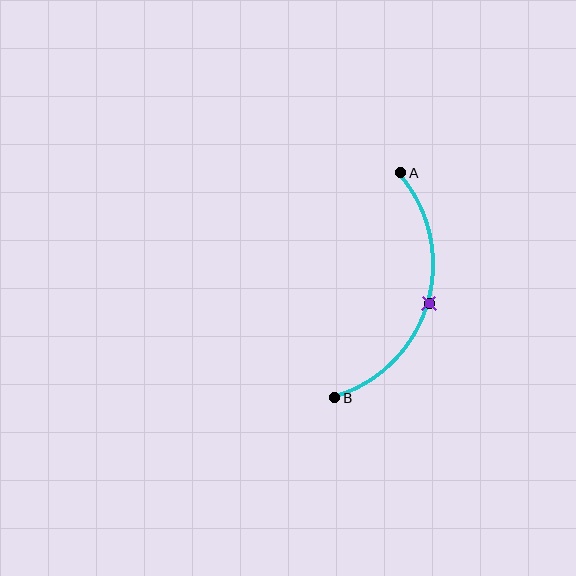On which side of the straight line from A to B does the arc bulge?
The arc bulges to the right of the straight line connecting A and B.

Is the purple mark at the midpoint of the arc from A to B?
Yes. The purple mark lies on the arc at equal arc-length from both A and B — it is the arc midpoint.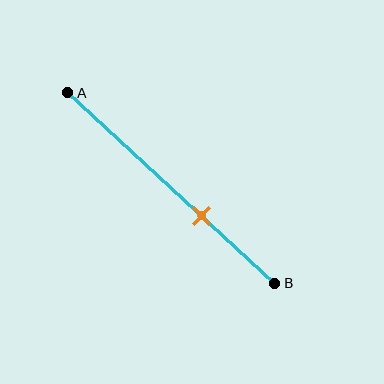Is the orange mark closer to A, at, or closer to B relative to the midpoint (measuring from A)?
The orange mark is closer to point B than the midpoint of segment AB.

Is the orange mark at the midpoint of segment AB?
No, the mark is at about 65% from A, not at the 50% midpoint.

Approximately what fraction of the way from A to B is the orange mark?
The orange mark is approximately 65% of the way from A to B.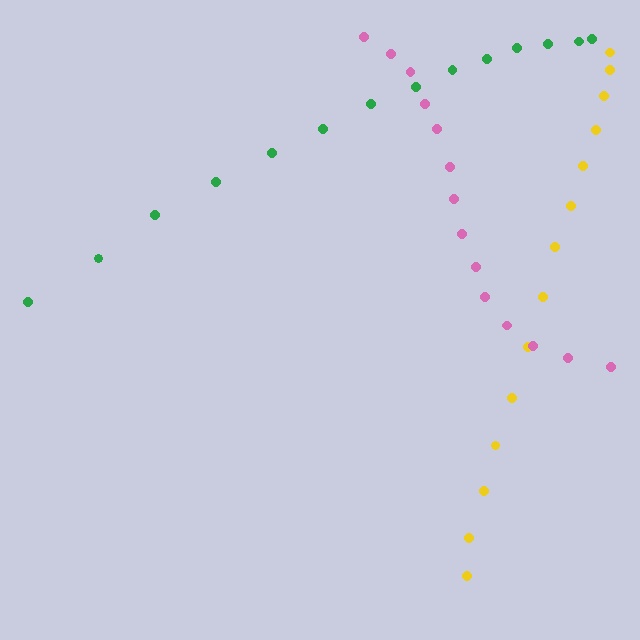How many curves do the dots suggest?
There are 3 distinct paths.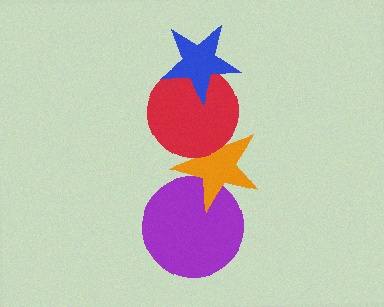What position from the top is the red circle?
The red circle is 2nd from the top.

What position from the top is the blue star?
The blue star is 1st from the top.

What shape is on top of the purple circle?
The orange star is on top of the purple circle.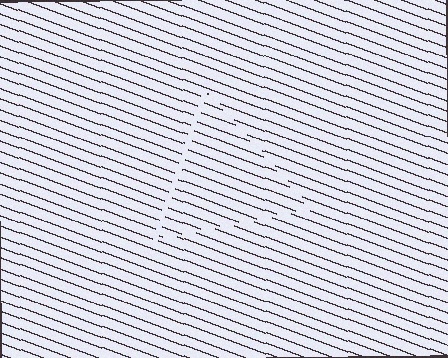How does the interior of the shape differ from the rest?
The interior of the shape contains the same grating, shifted by half a period — the contour is defined by the phase discontinuity where line-ends from the inner and outer gratings abut.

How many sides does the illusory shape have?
3 sides — the line-ends trace a triangle.